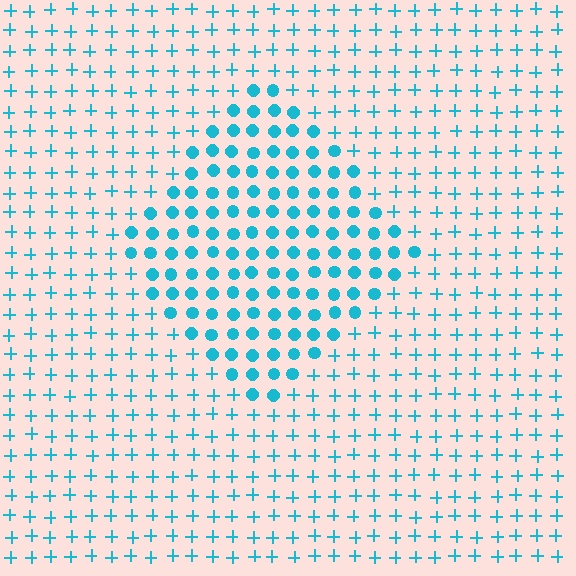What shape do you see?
I see a diamond.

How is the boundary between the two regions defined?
The boundary is defined by a change in element shape: circles inside vs. plus signs outside. All elements share the same color and spacing.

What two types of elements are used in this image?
The image uses circles inside the diamond region and plus signs outside it.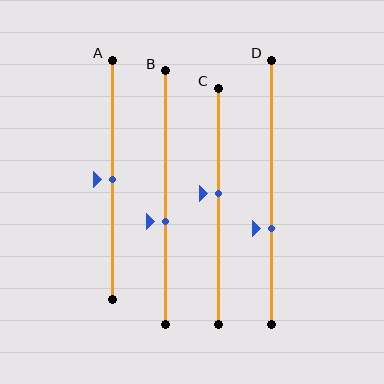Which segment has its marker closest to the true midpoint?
Segment A has its marker closest to the true midpoint.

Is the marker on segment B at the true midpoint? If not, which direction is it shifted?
No, the marker on segment B is shifted downward by about 10% of the segment length.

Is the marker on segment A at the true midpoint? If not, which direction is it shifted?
Yes, the marker on segment A is at the true midpoint.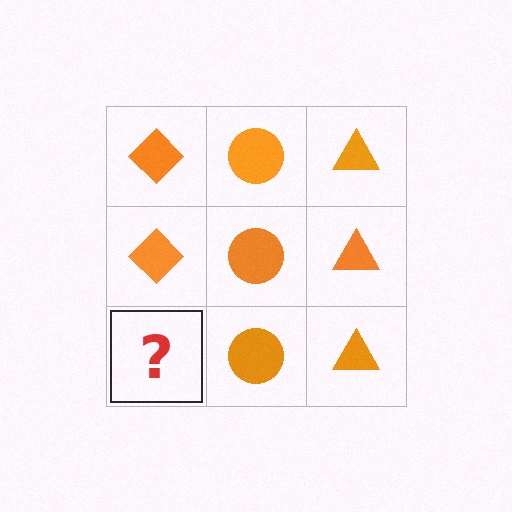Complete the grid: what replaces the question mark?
The question mark should be replaced with an orange diamond.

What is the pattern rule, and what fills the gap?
The rule is that each column has a consistent shape. The gap should be filled with an orange diamond.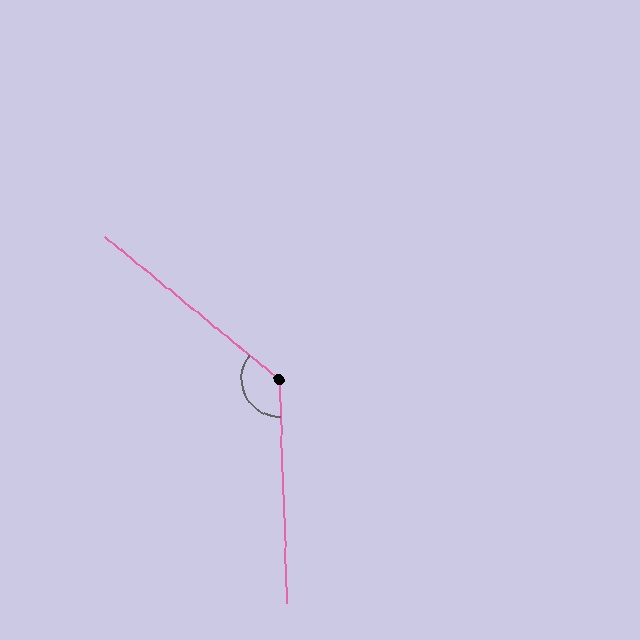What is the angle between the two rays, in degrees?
Approximately 131 degrees.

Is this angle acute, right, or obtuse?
It is obtuse.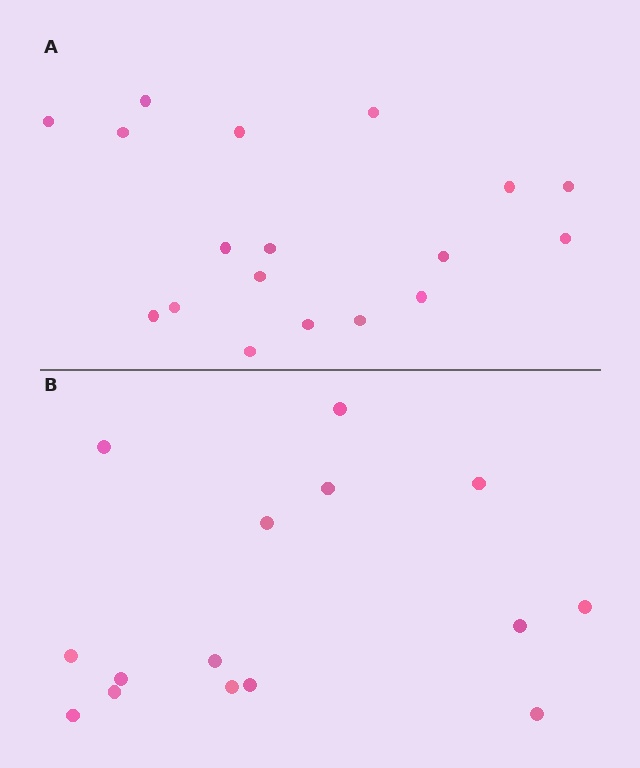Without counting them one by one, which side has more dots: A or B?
Region A (the top region) has more dots.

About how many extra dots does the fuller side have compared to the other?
Region A has just a few more — roughly 2 or 3 more dots than region B.